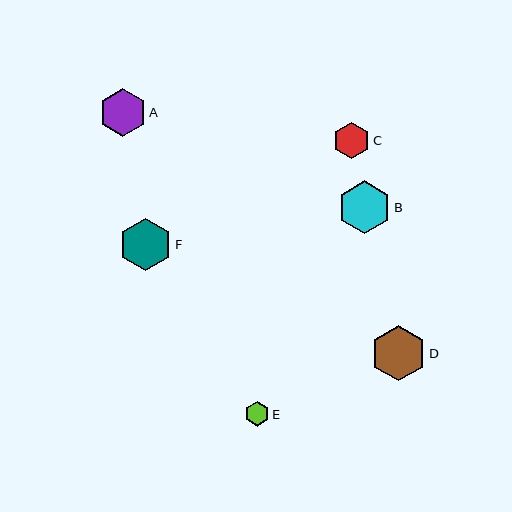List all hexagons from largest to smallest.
From largest to smallest: D, B, F, A, C, E.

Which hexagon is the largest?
Hexagon D is the largest with a size of approximately 55 pixels.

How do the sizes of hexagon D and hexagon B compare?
Hexagon D and hexagon B are approximately the same size.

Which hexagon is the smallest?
Hexagon E is the smallest with a size of approximately 24 pixels.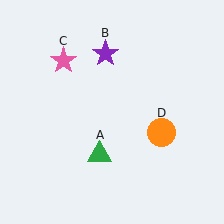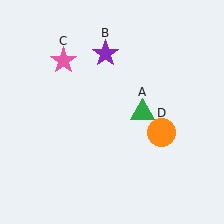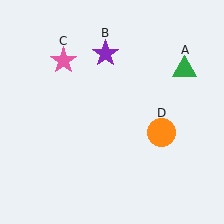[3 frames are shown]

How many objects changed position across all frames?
1 object changed position: green triangle (object A).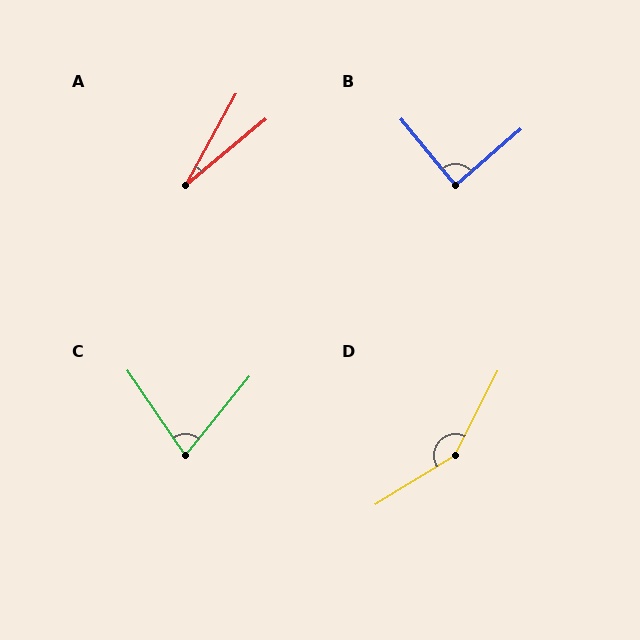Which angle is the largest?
D, at approximately 149 degrees.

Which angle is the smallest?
A, at approximately 21 degrees.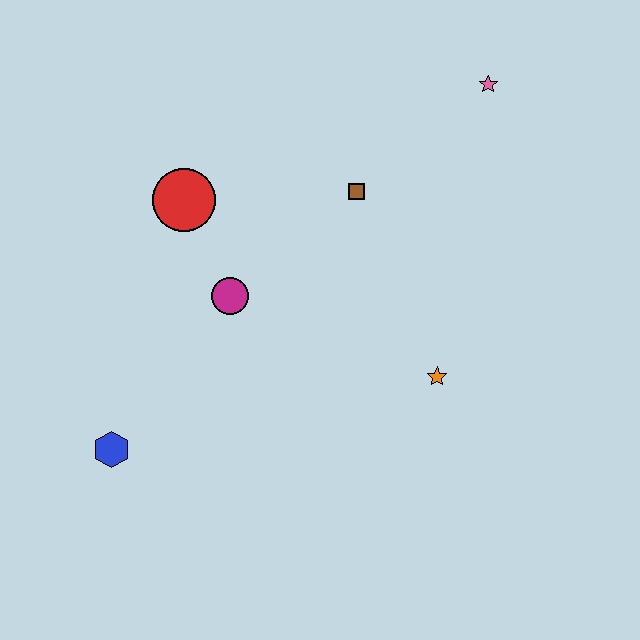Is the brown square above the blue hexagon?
Yes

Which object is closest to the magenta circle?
The red circle is closest to the magenta circle.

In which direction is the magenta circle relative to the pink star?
The magenta circle is to the left of the pink star.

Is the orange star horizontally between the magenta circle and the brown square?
No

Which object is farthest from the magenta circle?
The pink star is farthest from the magenta circle.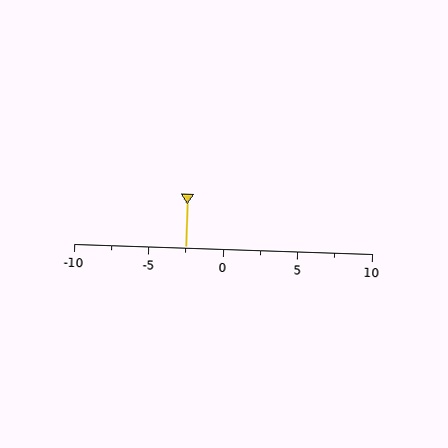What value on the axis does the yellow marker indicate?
The marker indicates approximately -2.5.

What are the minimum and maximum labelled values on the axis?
The axis runs from -10 to 10.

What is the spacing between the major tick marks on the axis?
The major ticks are spaced 5 apart.